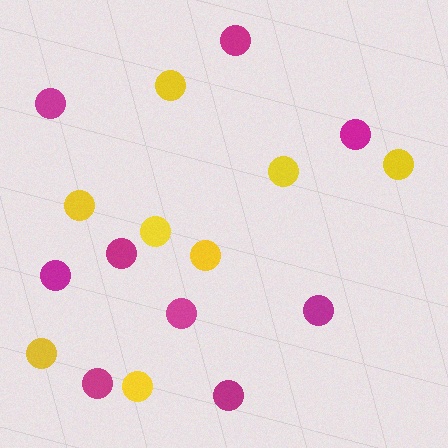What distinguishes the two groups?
There are 2 groups: one group of yellow circles (8) and one group of magenta circles (9).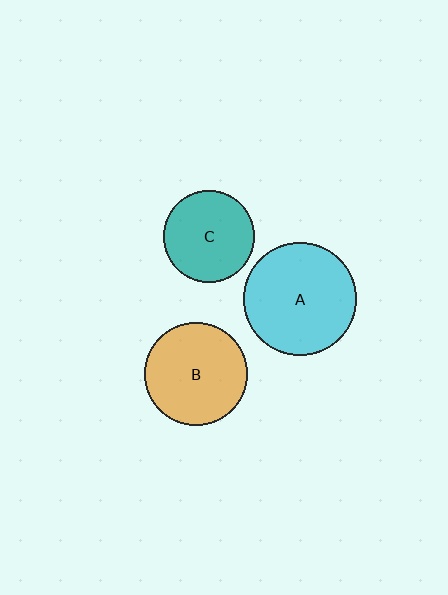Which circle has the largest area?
Circle A (cyan).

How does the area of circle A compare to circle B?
Approximately 1.2 times.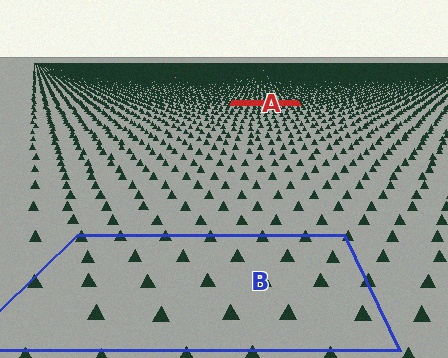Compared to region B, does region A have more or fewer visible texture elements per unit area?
Region A has more texture elements per unit area — they are packed more densely because it is farther away.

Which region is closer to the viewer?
Region B is closer. The texture elements there are larger and more spread out.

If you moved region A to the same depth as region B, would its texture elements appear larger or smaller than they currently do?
They would appear larger. At a closer depth, the same texture elements are projected at a bigger on-screen size.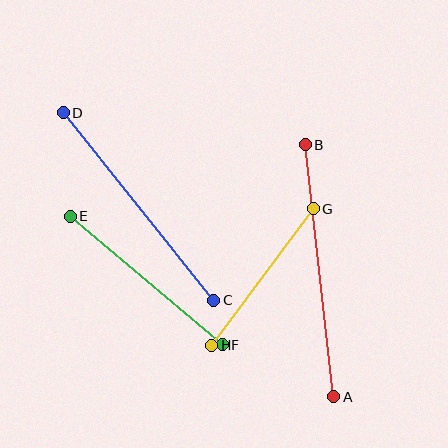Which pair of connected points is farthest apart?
Points A and B are farthest apart.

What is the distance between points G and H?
The distance is approximately 170 pixels.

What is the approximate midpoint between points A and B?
The midpoint is at approximately (319, 271) pixels.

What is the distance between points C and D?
The distance is approximately 241 pixels.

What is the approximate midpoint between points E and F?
The midpoint is at approximately (146, 280) pixels.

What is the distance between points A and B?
The distance is approximately 254 pixels.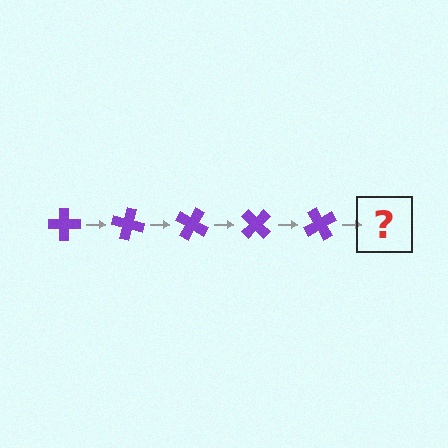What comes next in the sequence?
The next element should be a purple cross rotated 75 degrees.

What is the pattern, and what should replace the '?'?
The pattern is that the cross rotates 15 degrees each step. The '?' should be a purple cross rotated 75 degrees.